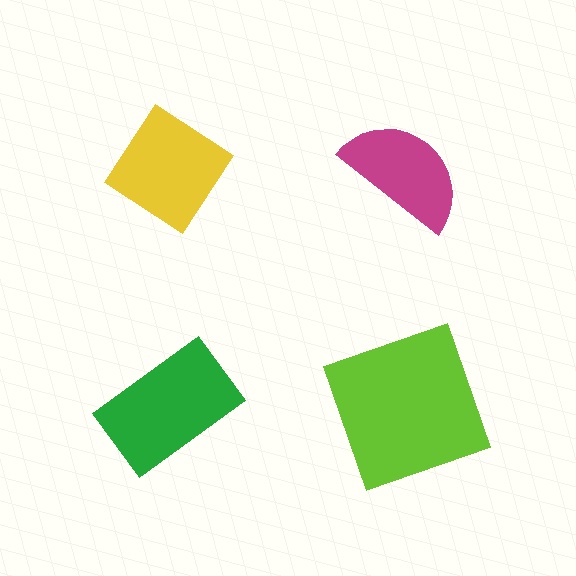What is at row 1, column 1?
A yellow diamond.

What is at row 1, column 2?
A magenta semicircle.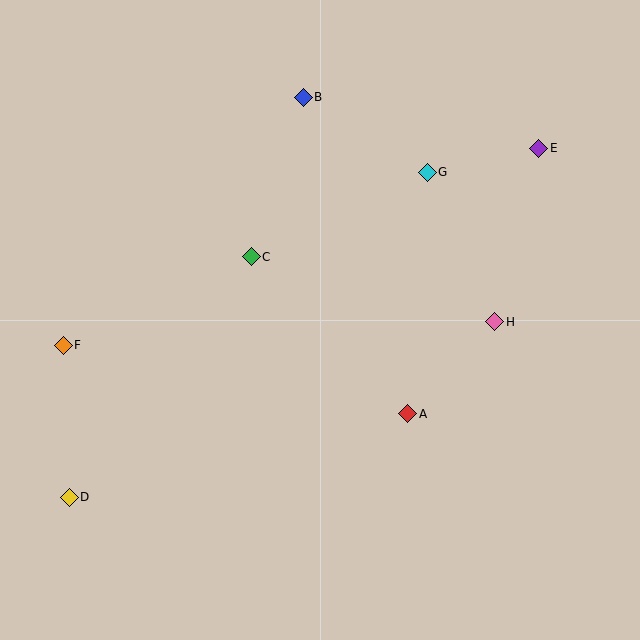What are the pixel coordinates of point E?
Point E is at (539, 148).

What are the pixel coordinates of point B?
Point B is at (303, 97).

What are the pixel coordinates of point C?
Point C is at (251, 257).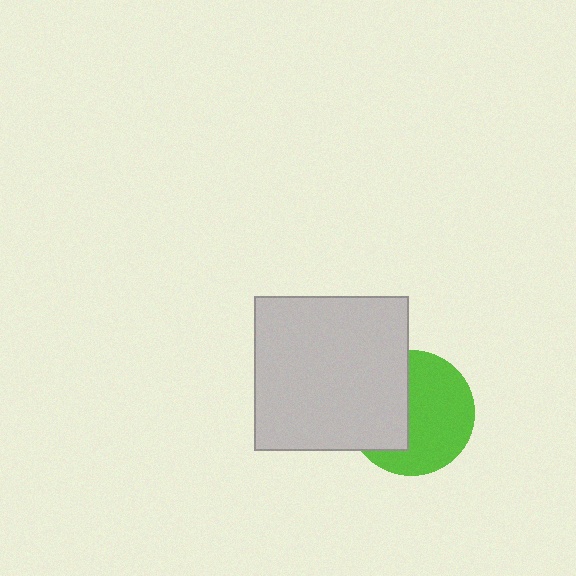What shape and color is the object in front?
The object in front is a light gray square.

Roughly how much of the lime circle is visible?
About half of it is visible (roughly 58%).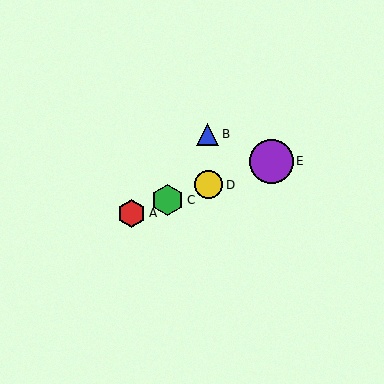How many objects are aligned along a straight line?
4 objects (A, C, D, E) are aligned along a straight line.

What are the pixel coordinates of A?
Object A is at (132, 213).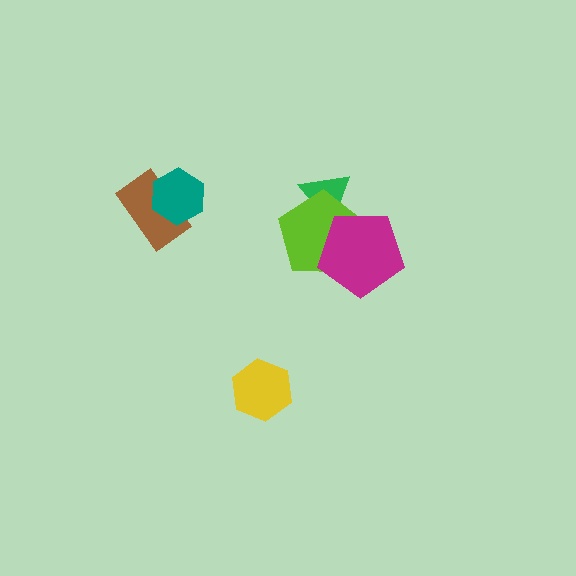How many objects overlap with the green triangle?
2 objects overlap with the green triangle.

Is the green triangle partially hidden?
Yes, it is partially covered by another shape.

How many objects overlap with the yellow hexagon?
0 objects overlap with the yellow hexagon.